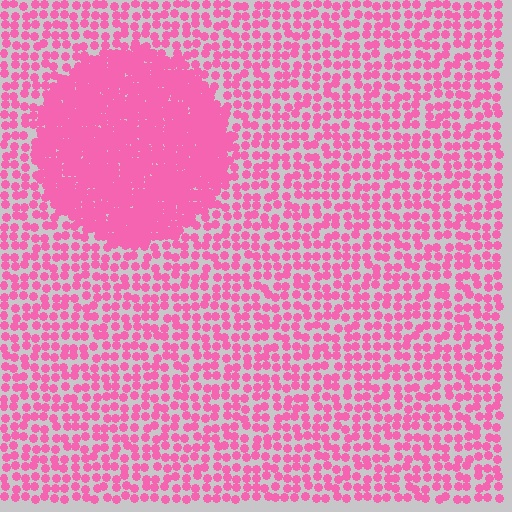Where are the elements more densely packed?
The elements are more densely packed inside the circle boundary.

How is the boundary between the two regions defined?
The boundary is defined by a change in element density (approximately 2.5x ratio). All elements are the same color, size, and shape.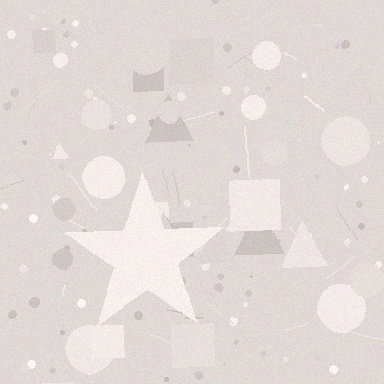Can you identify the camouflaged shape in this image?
The camouflaged shape is a star.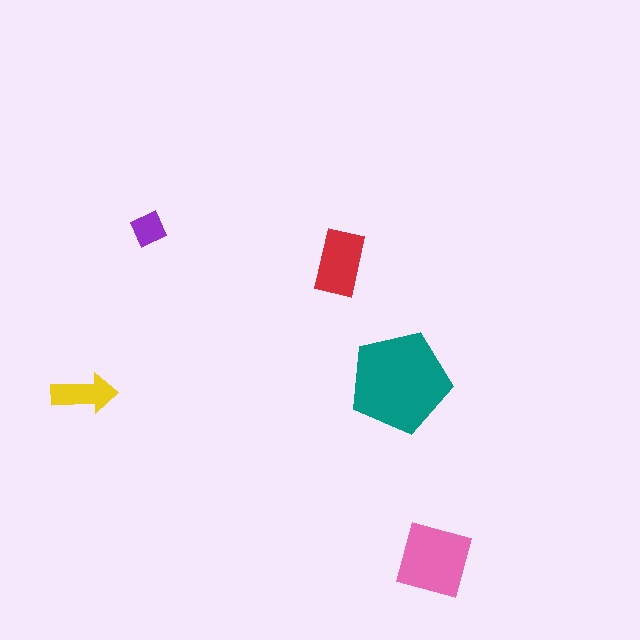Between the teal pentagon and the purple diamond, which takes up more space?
The teal pentagon.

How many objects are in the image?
There are 5 objects in the image.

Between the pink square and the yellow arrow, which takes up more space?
The pink square.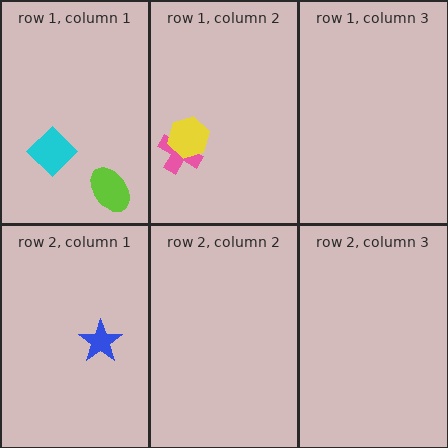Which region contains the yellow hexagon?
The row 1, column 2 region.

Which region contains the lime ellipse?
The row 1, column 1 region.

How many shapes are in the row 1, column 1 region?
2.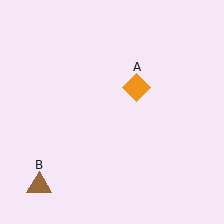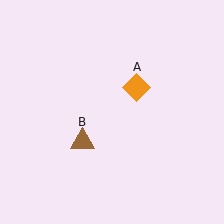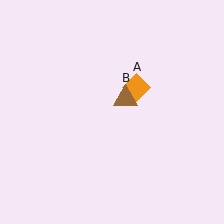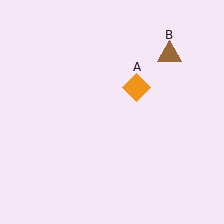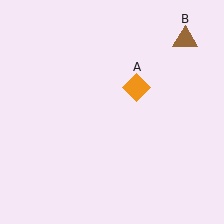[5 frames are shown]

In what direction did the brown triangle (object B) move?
The brown triangle (object B) moved up and to the right.